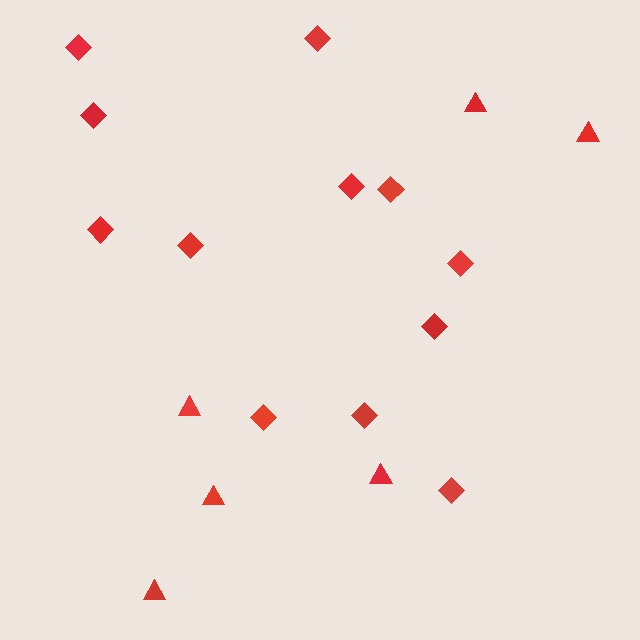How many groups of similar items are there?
There are 2 groups: one group of triangles (6) and one group of diamonds (12).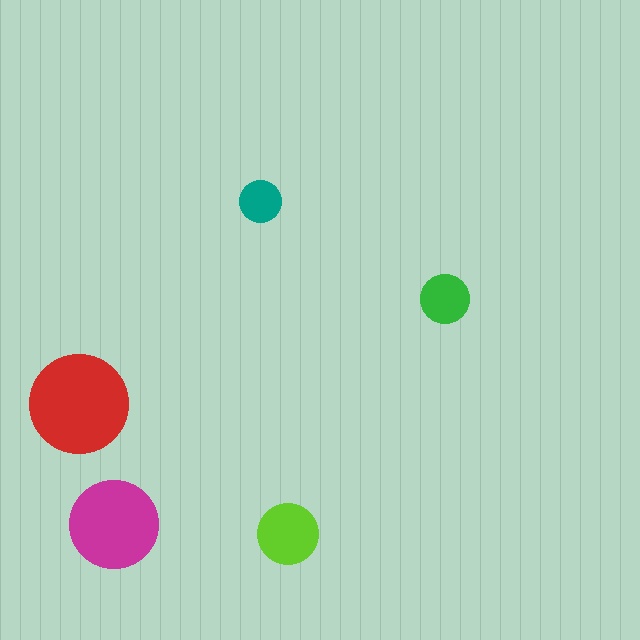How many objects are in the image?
There are 5 objects in the image.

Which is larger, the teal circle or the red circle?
The red one.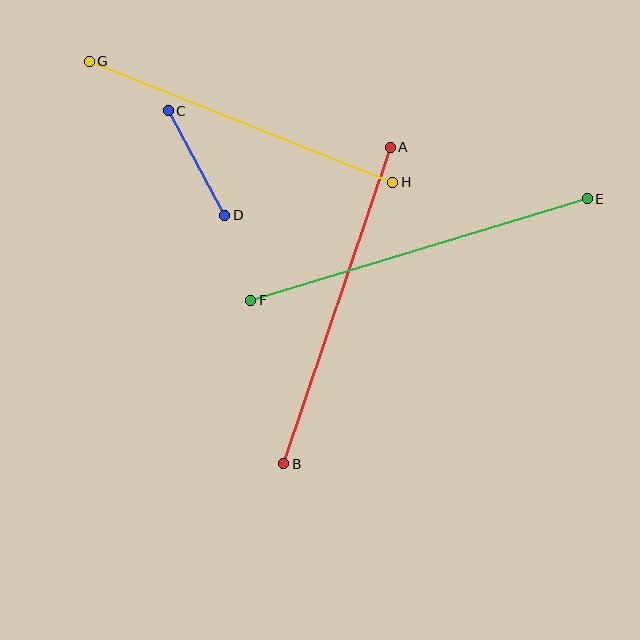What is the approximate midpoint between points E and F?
The midpoint is at approximately (419, 250) pixels.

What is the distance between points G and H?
The distance is approximately 327 pixels.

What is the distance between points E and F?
The distance is approximately 351 pixels.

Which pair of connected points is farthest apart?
Points E and F are farthest apart.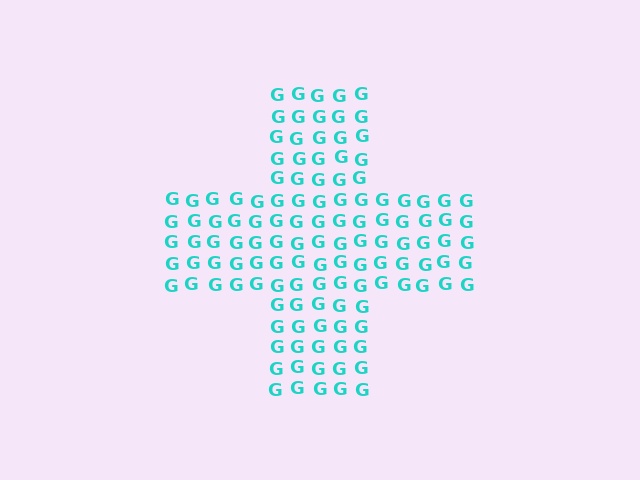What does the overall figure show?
The overall figure shows a cross.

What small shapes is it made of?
It is made of small letter G's.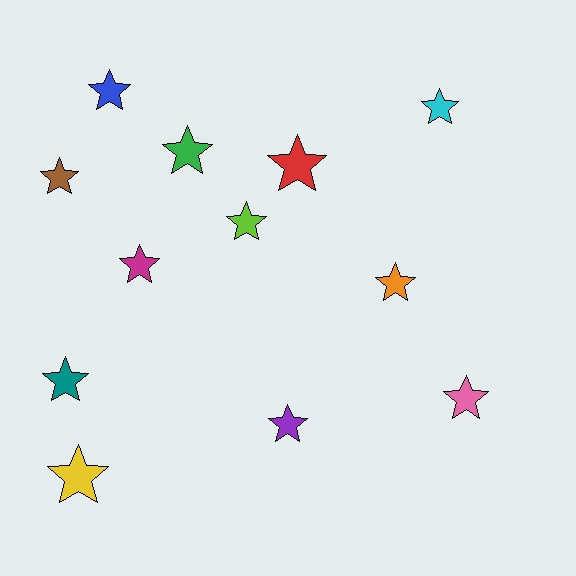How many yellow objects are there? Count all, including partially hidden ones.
There is 1 yellow object.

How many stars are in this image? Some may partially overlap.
There are 12 stars.